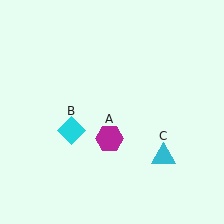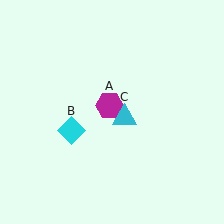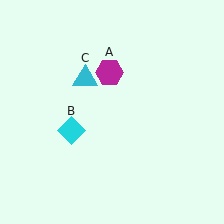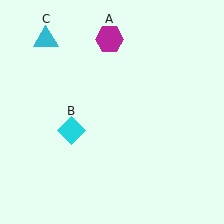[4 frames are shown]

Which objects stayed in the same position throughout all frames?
Cyan diamond (object B) remained stationary.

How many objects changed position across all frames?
2 objects changed position: magenta hexagon (object A), cyan triangle (object C).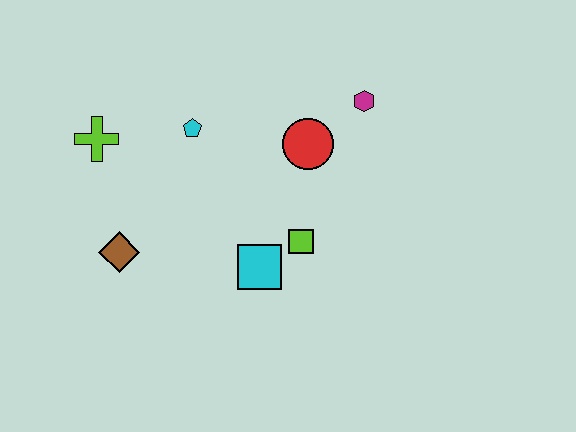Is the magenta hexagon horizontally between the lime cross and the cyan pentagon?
No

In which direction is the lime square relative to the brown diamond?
The lime square is to the right of the brown diamond.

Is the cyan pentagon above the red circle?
Yes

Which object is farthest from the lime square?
The lime cross is farthest from the lime square.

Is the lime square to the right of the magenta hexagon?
No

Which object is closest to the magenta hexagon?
The red circle is closest to the magenta hexagon.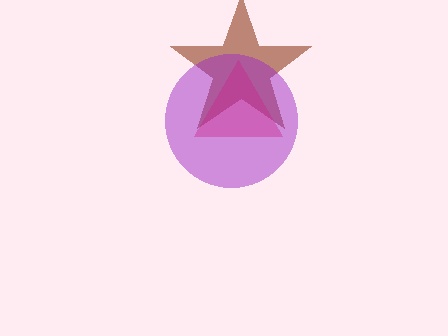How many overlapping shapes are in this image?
There are 3 overlapping shapes in the image.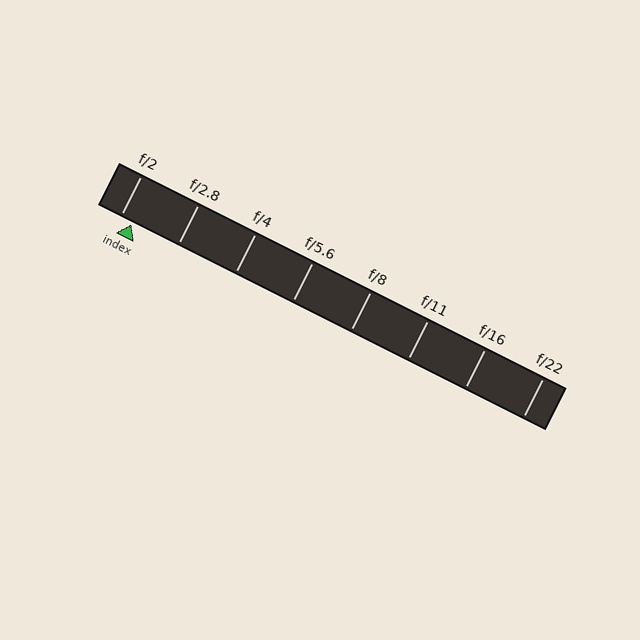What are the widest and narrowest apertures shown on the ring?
The widest aperture shown is f/2 and the narrowest is f/22.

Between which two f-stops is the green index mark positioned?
The index mark is between f/2 and f/2.8.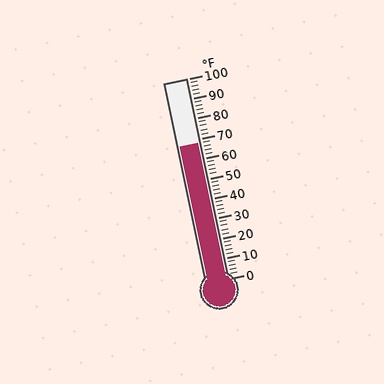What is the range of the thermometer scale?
The thermometer scale ranges from 0°F to 100°F.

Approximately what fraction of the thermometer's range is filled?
The thermometer is filled to approximately 70% of its range.